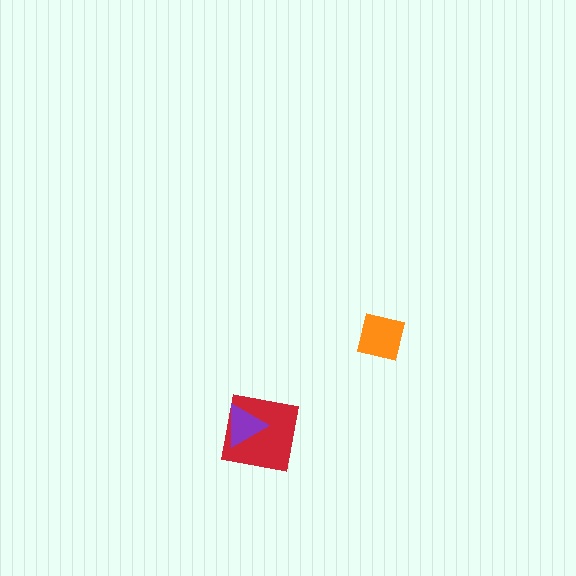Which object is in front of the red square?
The purple triangle is in front of the red square.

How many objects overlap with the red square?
1 object overlaps with the red square.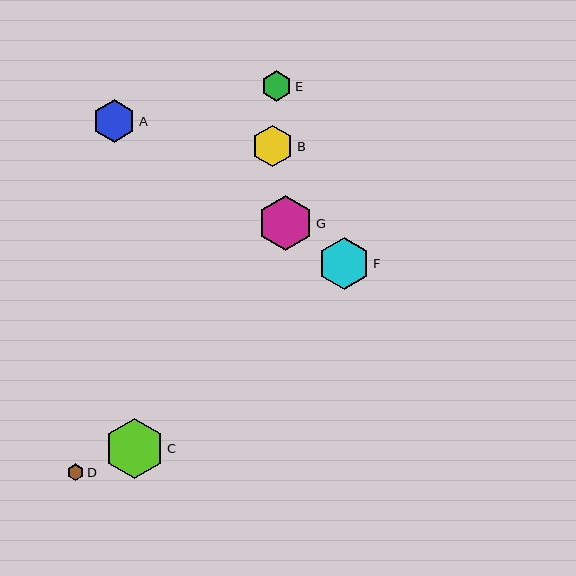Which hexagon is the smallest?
Hexagon D is the smallest with a size of approximately 16 pixels.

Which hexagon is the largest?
Hexagon C is the largest with a size of approximately 60 pixels.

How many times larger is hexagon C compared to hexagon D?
Hexagon C is approximately 3.6 times the size of hexagon D.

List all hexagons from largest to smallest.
From largest to smallest: C, G, F, A, B, E, D.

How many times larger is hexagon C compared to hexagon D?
Hexagon C is approximately 3.6 times the size of hexagon D.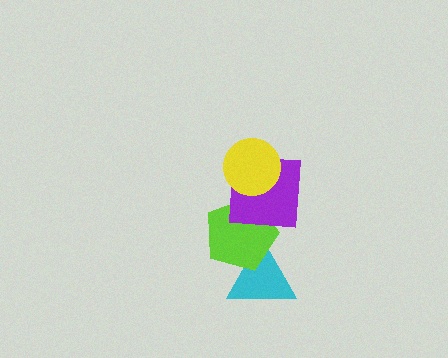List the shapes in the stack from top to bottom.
From top to bottom: the yellow circle, the purple square, the lime pentagon, the cyan triangle.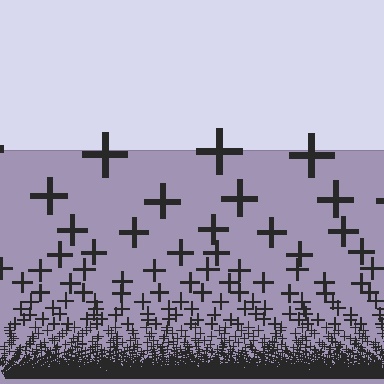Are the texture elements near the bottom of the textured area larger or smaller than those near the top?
Smaller. The gradient is inverted — elements near the bottom are smaller and denser.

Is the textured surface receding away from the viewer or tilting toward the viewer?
The surface appears to tilt toward the viewer. Texture elements get larger and sparser toward the top.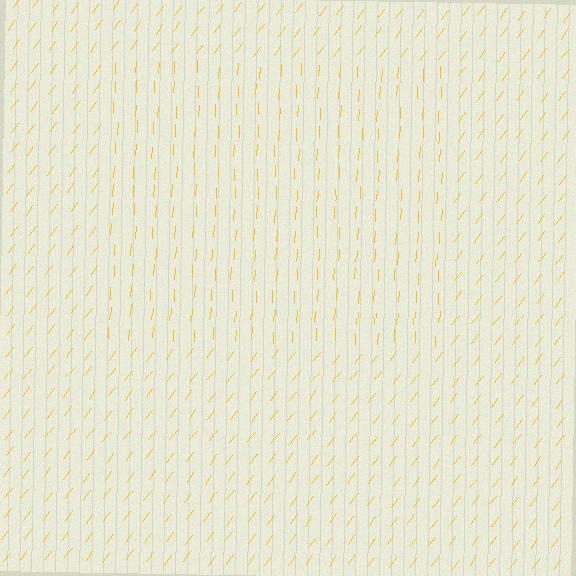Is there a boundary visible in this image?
Yes, there is a texture boundary formed by a change in line orientation.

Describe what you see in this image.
The image is filled with small yellow line segments. A rectangle region in the image has lines oriented differently from the surrounding lines, creating a visible texture boundary.